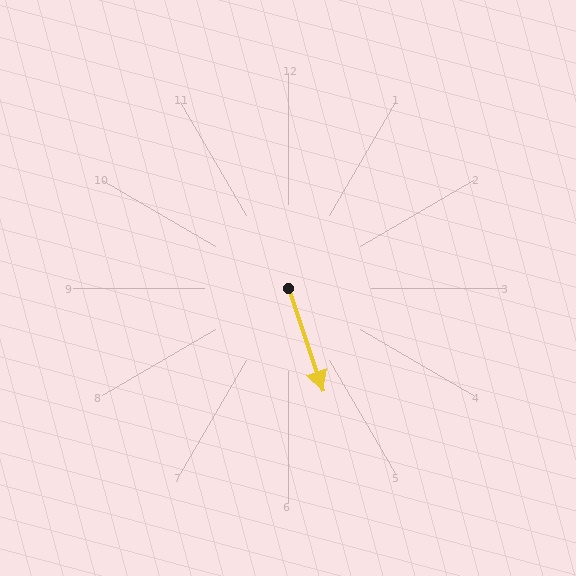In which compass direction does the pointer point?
South.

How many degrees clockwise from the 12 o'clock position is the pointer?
Approximately 161 degrees.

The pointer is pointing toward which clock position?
Roughly 5 o'clock.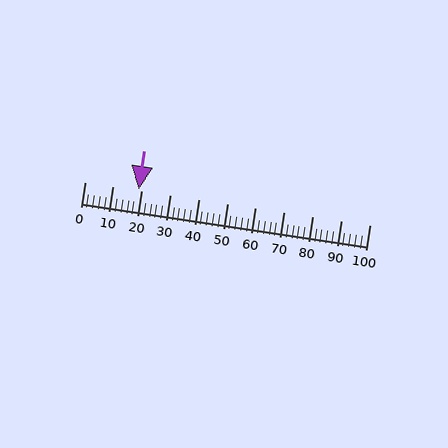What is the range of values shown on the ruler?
The ruler shows values from 0 to 100.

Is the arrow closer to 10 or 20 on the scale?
The arrow is closer to 20.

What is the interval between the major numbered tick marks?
The major tick marks are spaced 10 units apart.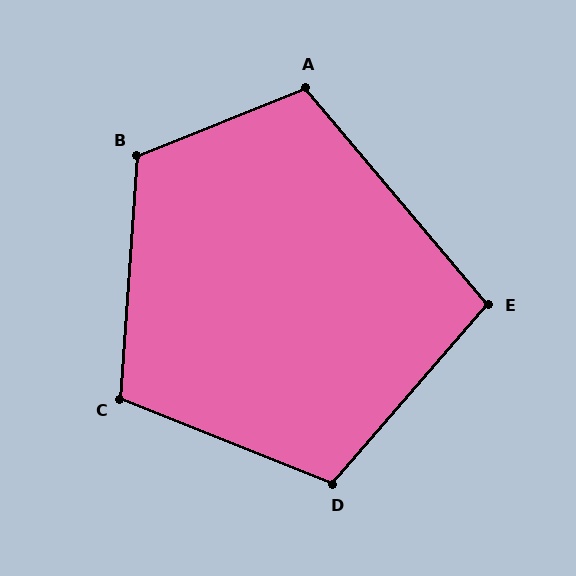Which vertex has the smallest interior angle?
E, at approximately 99 degrees.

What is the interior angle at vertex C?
Approximately 108 degrees (obtuse).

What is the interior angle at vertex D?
Approximately 109 degrees (obtuse).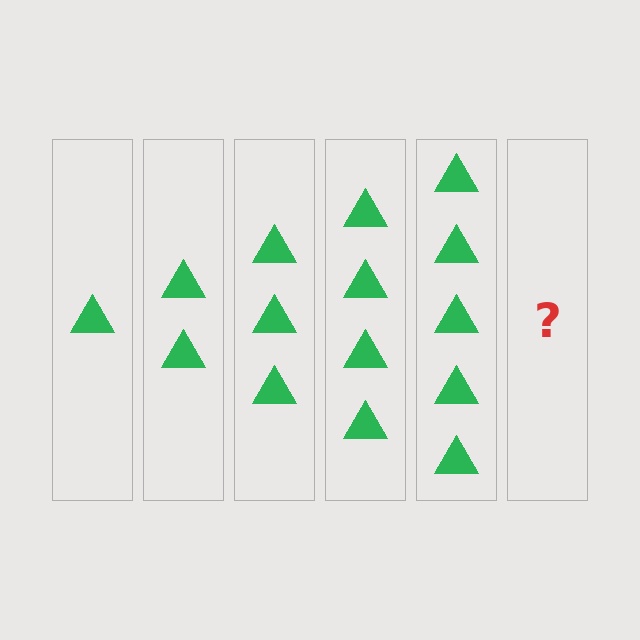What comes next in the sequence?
The next element should be 6 triangles.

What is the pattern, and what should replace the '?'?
The pattern is that each step adds one more triangle. The '?' should be 6 triangles.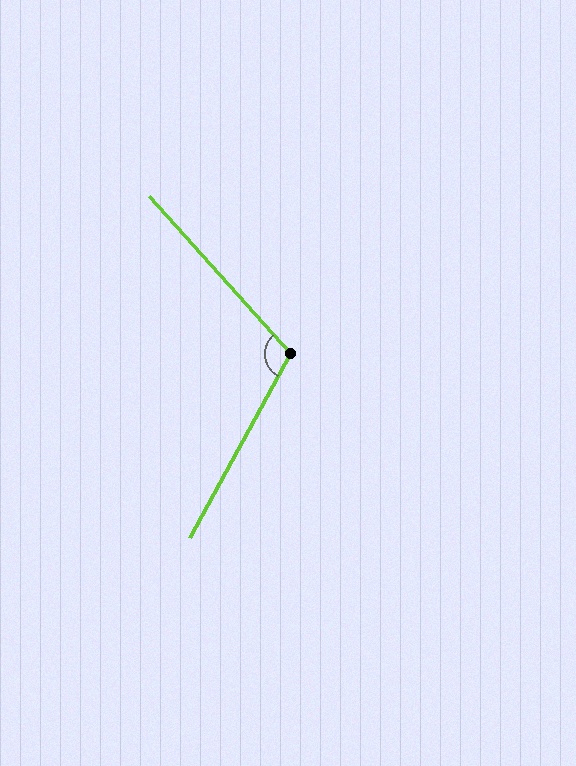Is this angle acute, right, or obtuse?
It is obtuse.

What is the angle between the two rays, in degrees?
Approximately 109 degrees.